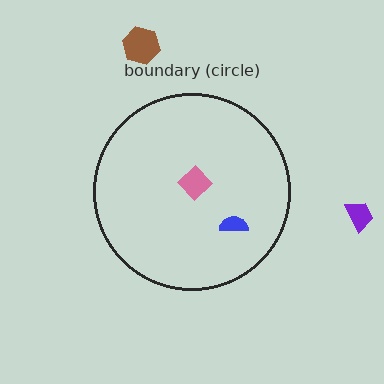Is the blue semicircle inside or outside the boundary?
Inside.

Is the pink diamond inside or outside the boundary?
Inside.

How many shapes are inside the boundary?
2 inside, 2 outside.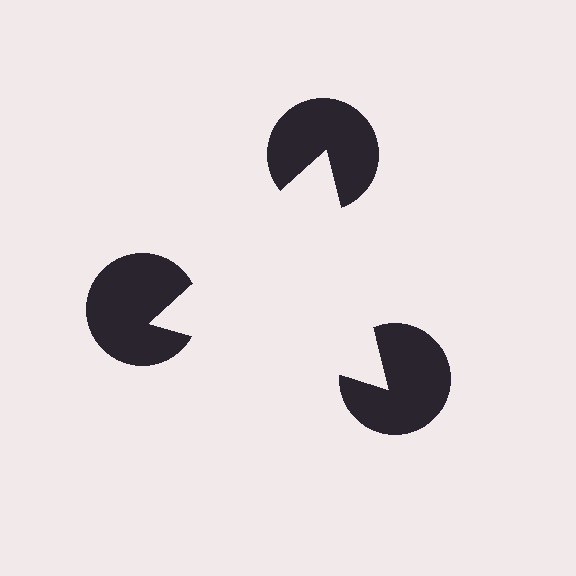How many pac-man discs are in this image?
There are 3 — one at each vertex of the illusory triangle.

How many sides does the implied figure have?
3 sides.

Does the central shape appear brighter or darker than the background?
It typically appears slightly brighter than the background, even though no actual brightness change is drawn.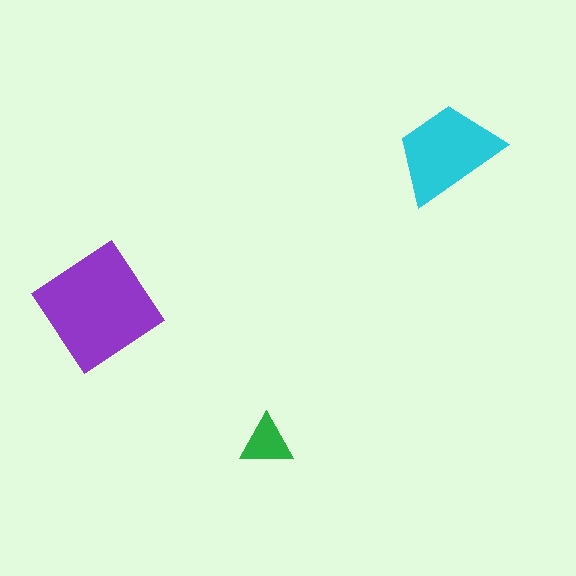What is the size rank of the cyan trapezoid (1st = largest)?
2nd.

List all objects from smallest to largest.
The green triangle, the cyan trapezoid, the purple diamond.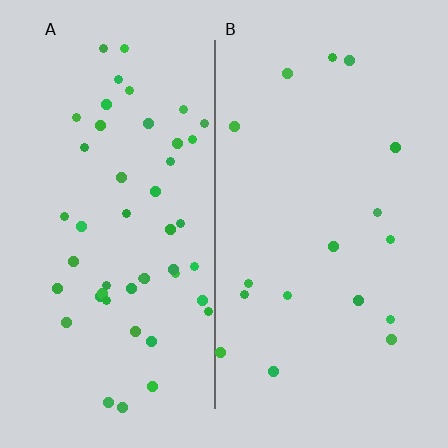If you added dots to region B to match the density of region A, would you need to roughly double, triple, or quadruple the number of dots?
Approximately triple.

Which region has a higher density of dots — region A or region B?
A (the left).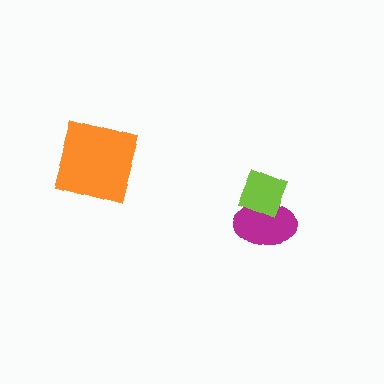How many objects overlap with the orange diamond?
0 objects overlap with the orange diamond.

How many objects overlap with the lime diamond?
1 object overlaps with the lime diamond.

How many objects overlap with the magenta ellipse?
1 object overlaps with the magenta ellipse.